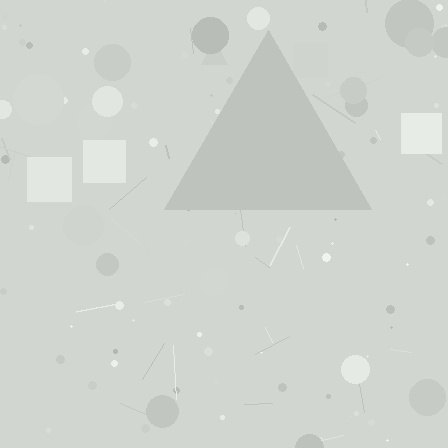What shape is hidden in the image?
A triangle is hidden in the image.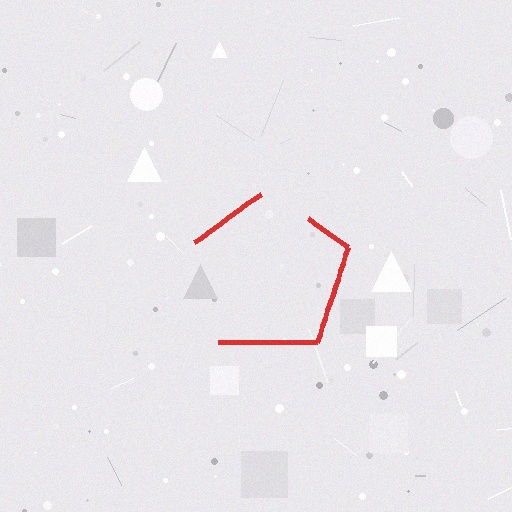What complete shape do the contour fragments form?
The contour fragments form a pentagon.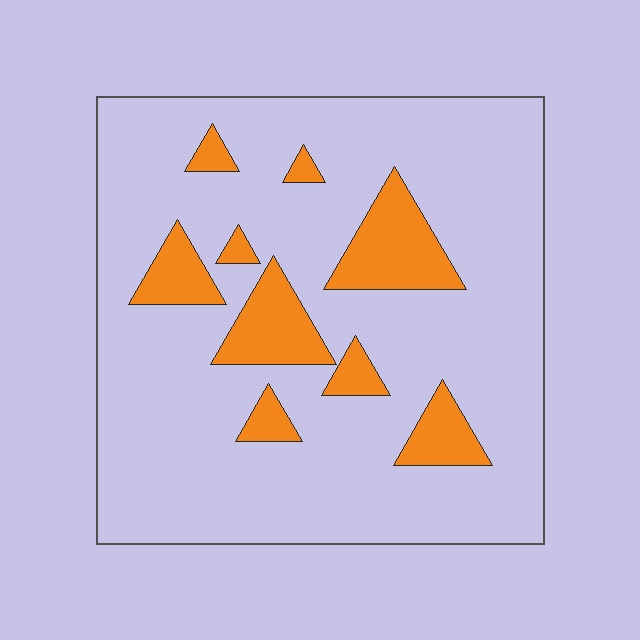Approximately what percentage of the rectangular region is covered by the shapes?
Approximately 15%.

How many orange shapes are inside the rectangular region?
9.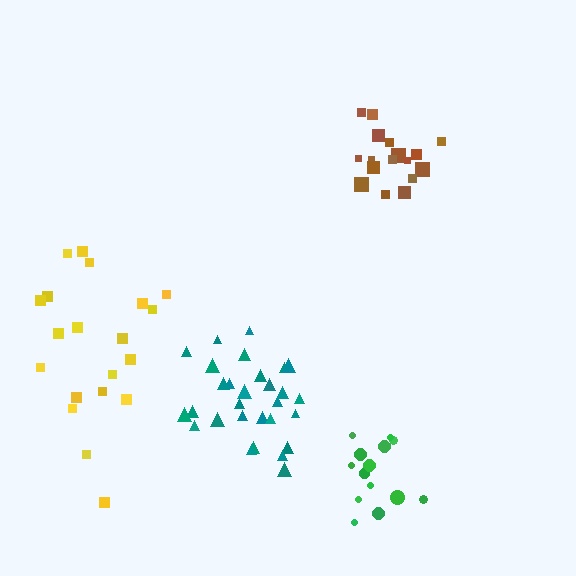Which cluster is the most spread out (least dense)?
Yellow.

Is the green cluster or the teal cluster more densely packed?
Green.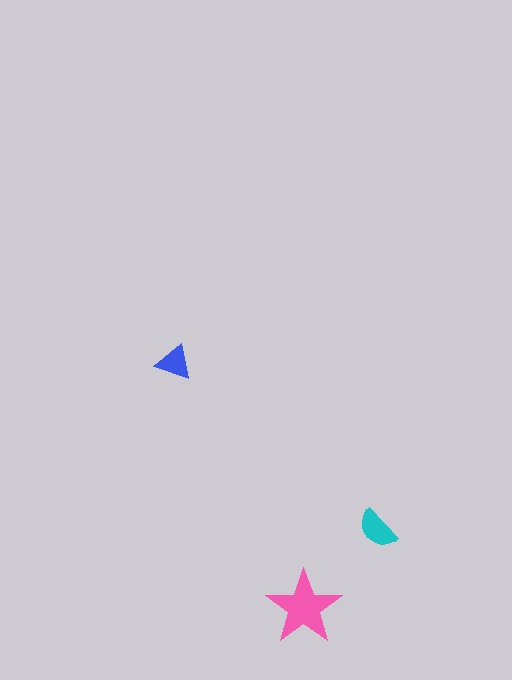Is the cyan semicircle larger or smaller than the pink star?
Smaller.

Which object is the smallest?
The blue triangle.